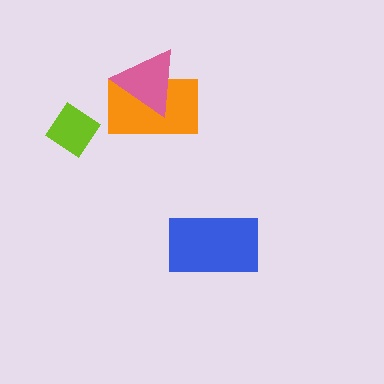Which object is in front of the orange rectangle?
The pink triangle is in front of the orange rectangle.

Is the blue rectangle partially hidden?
No, no other shape covers it.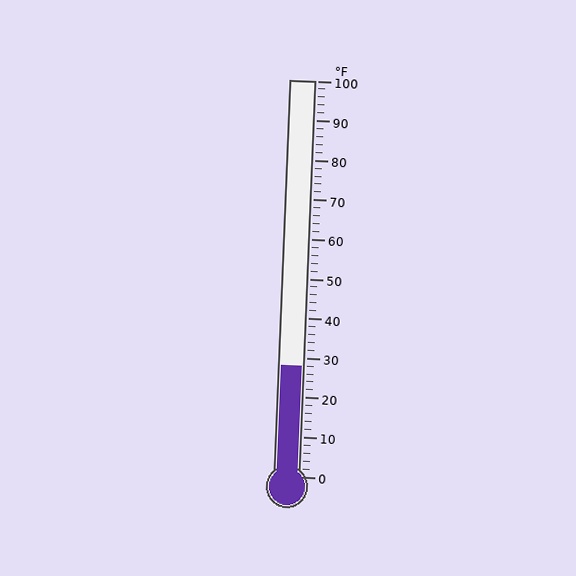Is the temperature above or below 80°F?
The temperature is below 80°F.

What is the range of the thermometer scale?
The thermometer scale ranges from 0°F to 100°F.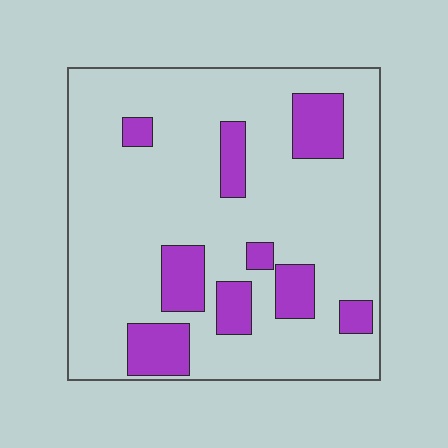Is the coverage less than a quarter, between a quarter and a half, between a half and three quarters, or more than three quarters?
Less than a quarter.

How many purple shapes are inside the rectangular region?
9.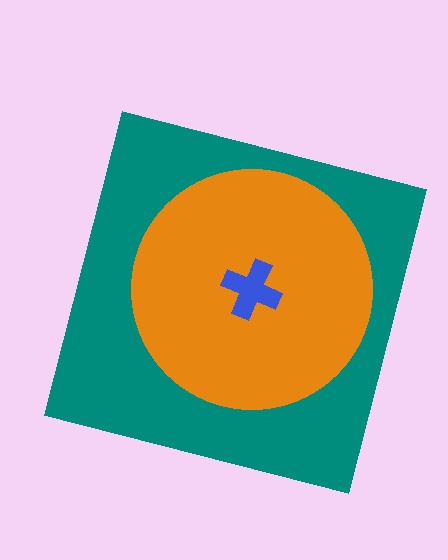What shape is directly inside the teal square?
The orange circle.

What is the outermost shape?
The teal square.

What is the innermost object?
The blue cross.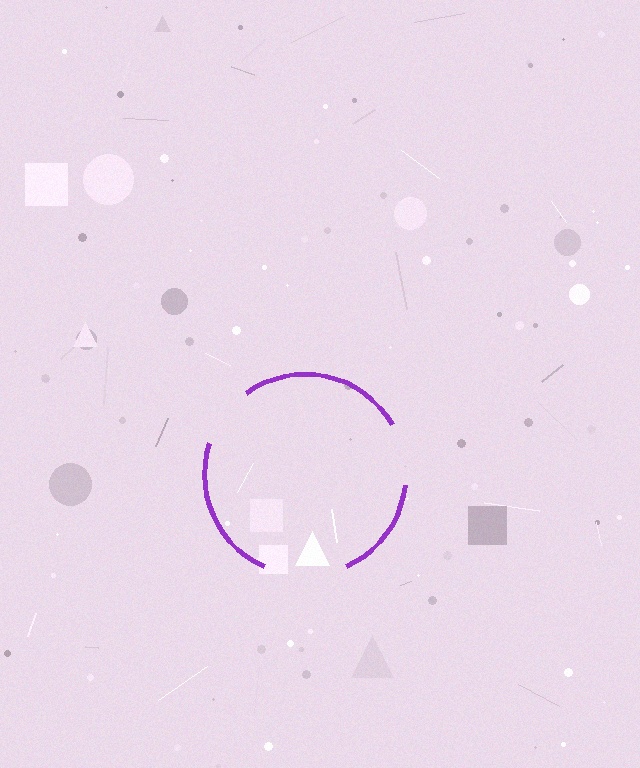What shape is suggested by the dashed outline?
The dashed outline suggests a circle.